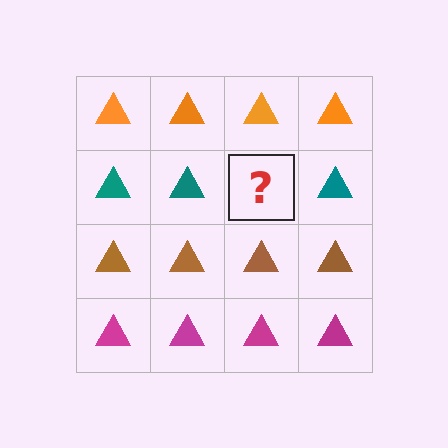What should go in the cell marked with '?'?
The missing cell should contain a teal triangle.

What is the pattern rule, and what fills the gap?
The rule is that each row has a consistent color. The gap should be filled with a teal triangle.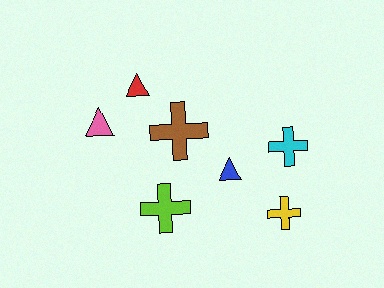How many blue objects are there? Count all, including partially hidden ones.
There is 1 blue object.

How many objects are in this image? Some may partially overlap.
There are 7 objects.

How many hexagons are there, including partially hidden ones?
There are no hexagons.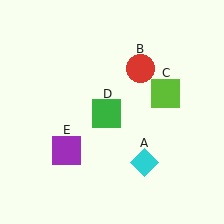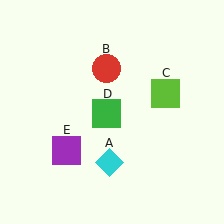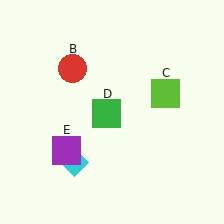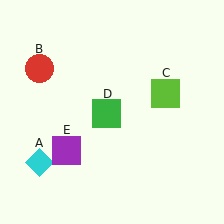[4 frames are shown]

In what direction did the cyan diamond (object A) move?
The cyan diamond (object A) moved left.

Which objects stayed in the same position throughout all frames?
Lime square (object C) and green square (object D) and purple square (object E) remained stationary.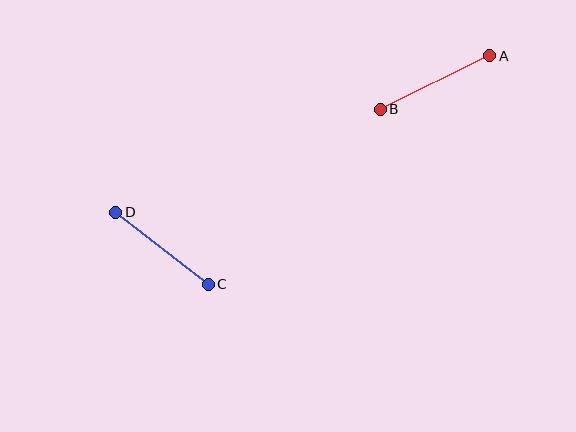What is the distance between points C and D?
The distance is approximately 118 pixels.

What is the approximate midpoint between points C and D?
The midpoint is at approximately (162, 248) pixels.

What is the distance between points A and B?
The distance is approximately 122 pixels.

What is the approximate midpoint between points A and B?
The midpoint is at approximately (435, 82) pixels.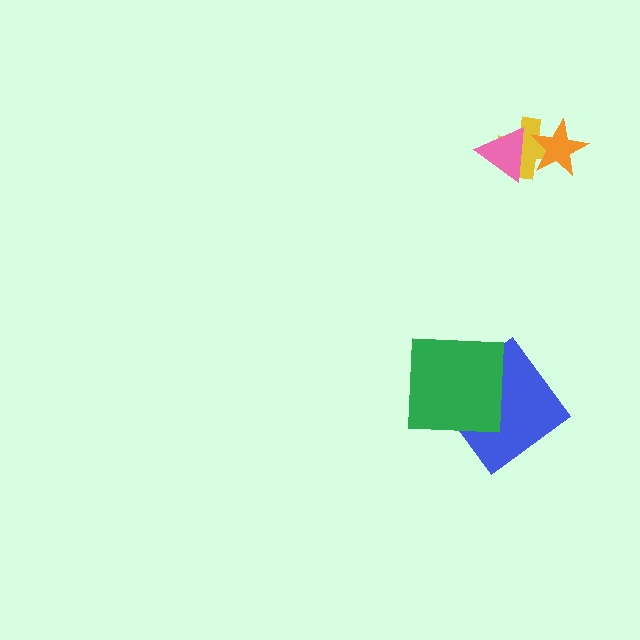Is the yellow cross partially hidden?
Yes, it is partially covered by another shape.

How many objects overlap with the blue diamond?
1 object overlaps with the blue diamond.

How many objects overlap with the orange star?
2 objects overlap with the orange star.